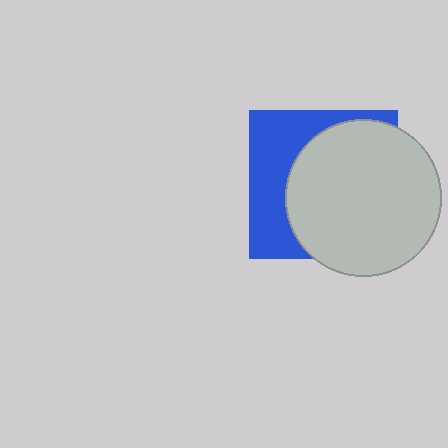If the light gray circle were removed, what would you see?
You would see the complete blue square.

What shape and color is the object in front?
The object in front is a light gray circle.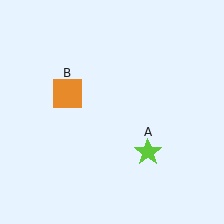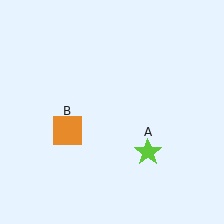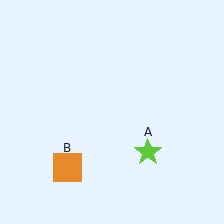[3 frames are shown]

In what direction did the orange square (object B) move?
The orange square (object B) moved down.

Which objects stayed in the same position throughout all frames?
Lime star (object A) remained stationary.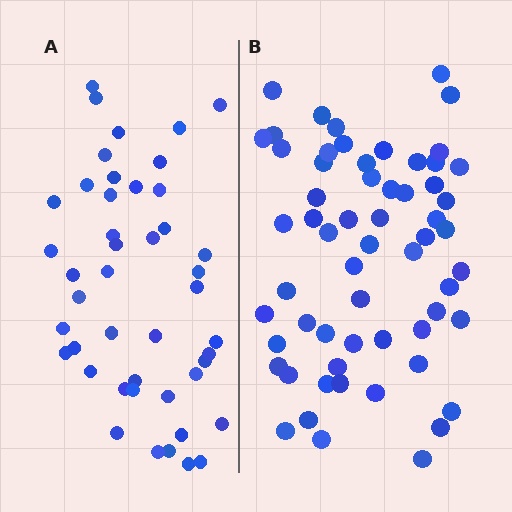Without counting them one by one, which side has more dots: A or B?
Region B (the right region) has more dots.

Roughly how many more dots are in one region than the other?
Region B has approximately 15 more dots than region A.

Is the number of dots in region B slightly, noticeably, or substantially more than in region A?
Region B has noticeably more, but not dramatically so. The ratio is roughly 1.3 to 1.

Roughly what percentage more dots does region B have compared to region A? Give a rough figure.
About 35% more.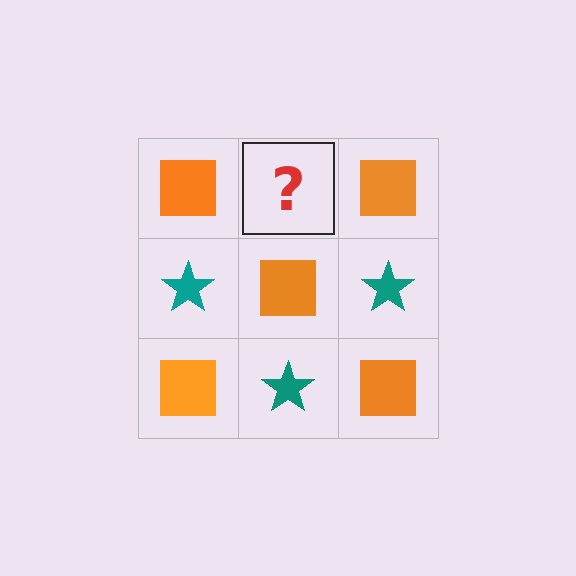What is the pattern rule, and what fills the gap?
The rule is that it alternates orange square and teal star in a checkerboard pattern. The gap should be filled with a teal star.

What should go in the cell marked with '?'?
The missing cell should contain a teal star.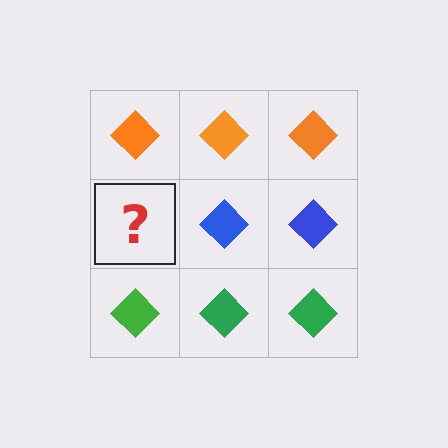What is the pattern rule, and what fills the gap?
The rule is that each row has a consistent color. The gap should be filled with a blue diamond.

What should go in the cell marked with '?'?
The missing cell should contain a blue diamond.